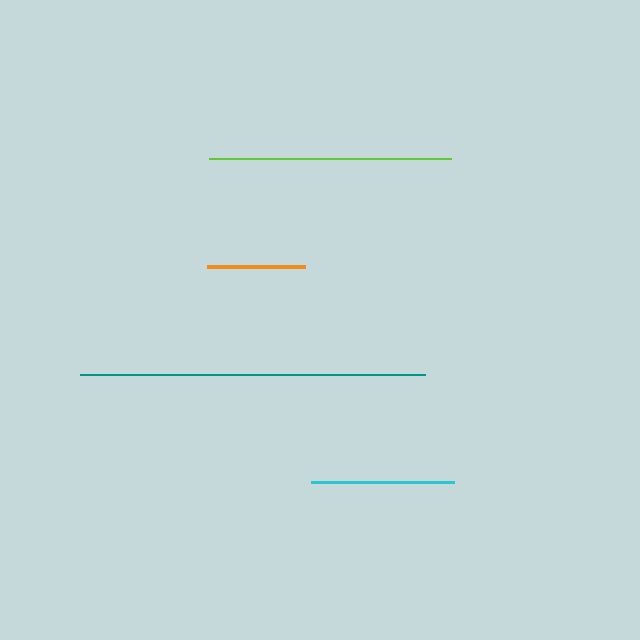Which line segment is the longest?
The teal line is the longest at approximately 344 pixels.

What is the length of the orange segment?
The orange segment is approximately 98 pixels long.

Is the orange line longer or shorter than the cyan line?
The cyan line is longer than the orange line.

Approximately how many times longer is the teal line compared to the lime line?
The teal line is approximately 1.4 times the length of the lime line.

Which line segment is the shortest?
The orange line is the shortest at approximately 98 pixels.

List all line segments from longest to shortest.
From longest to shortest: teal, lime, cyan, orange.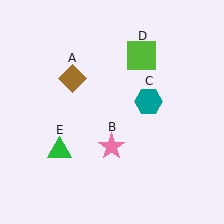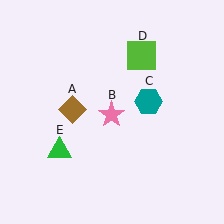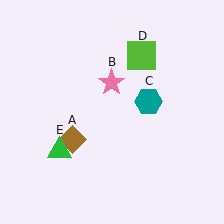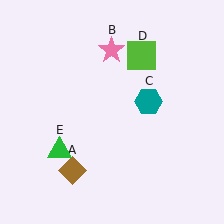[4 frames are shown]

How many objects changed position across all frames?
2 objects changed position: brown diamond (object A), pink star (object B).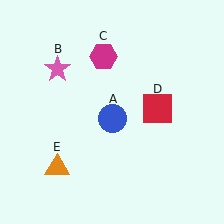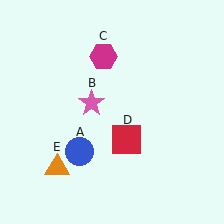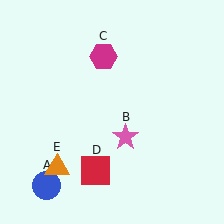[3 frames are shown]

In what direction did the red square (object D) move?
The red square (object D) moved down and to the left.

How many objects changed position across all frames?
3 objects changed position: blue circle (object A), pink star (object B), red square (object D).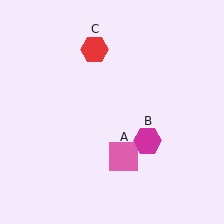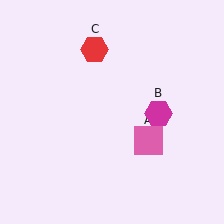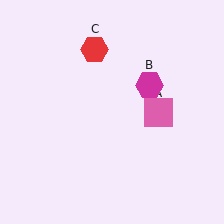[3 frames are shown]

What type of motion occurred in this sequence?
The pink square (object A), magenta hexagon (object B) rotated counterclockwise around the center of the scene.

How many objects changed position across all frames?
2 objects changed position: pink square (object A), magenta hexagon (object B).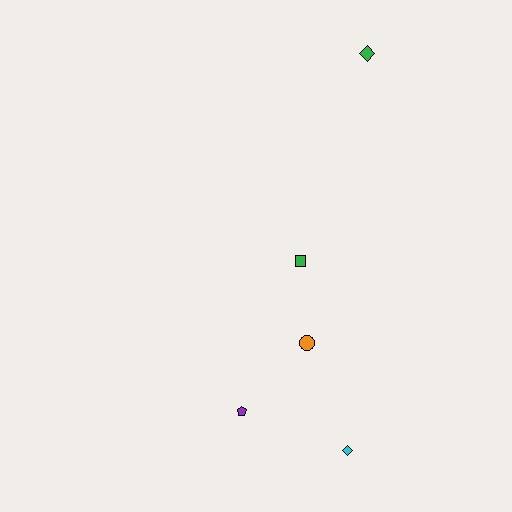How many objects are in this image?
There are 5 objects.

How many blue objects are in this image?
There are no blue objects.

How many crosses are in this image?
There are no crosses.